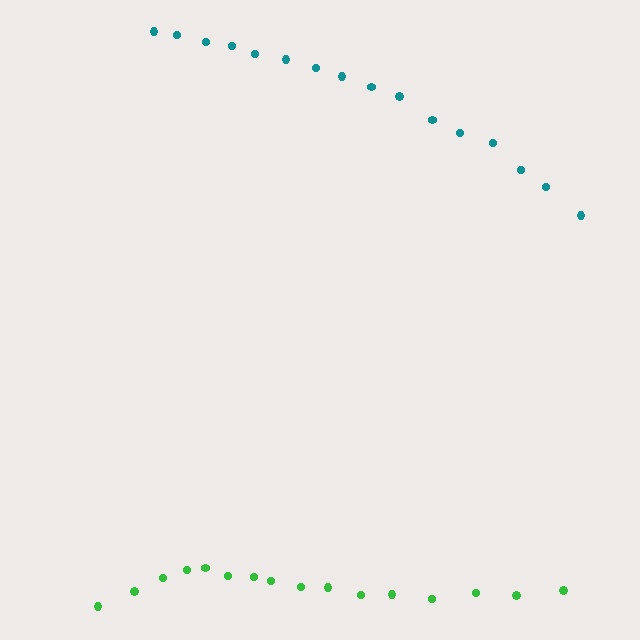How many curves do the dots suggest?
There are 2 distinct paths.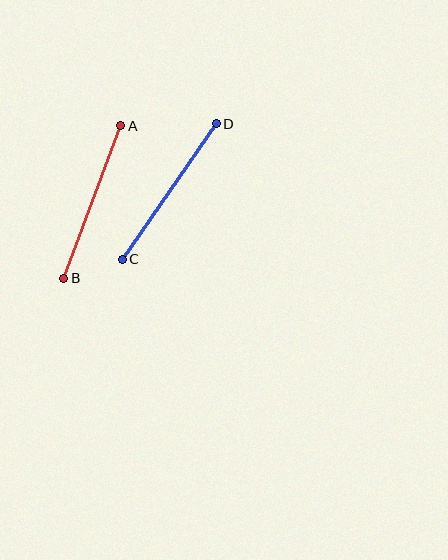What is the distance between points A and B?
The distance is approximately 163 pixels.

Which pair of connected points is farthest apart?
Points C and D are farthest apart.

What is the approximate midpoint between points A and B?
The midpoint is at approximately (92, 202) pixels.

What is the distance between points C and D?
The distance is approximately 165 pixels.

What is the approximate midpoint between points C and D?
The midpoint is at approximately (169, 192) pixels.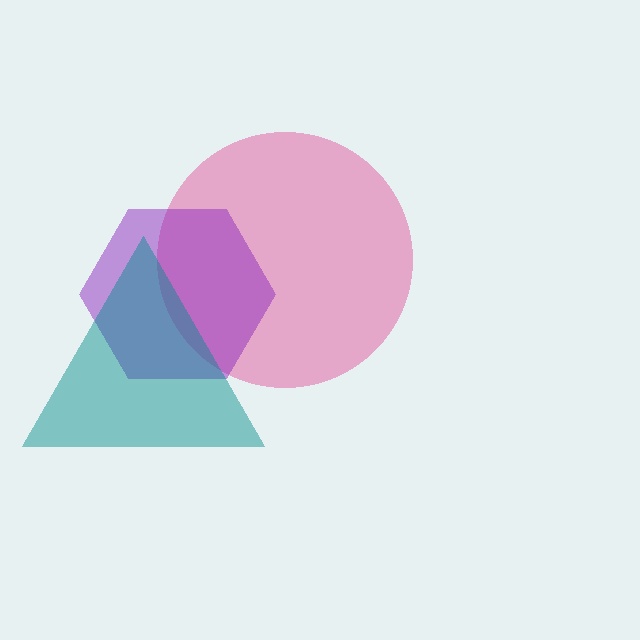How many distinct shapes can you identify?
There are 3 distinct shapes: a pink circle, a purple hexagon, a teal triangle.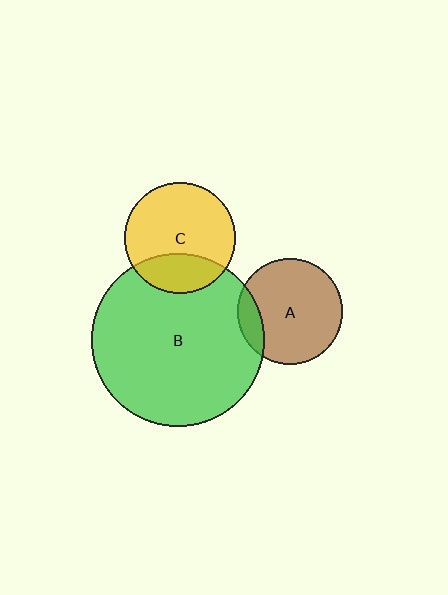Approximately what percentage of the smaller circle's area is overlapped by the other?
Approximately 15%.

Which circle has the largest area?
Circle B (green).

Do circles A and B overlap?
Yes.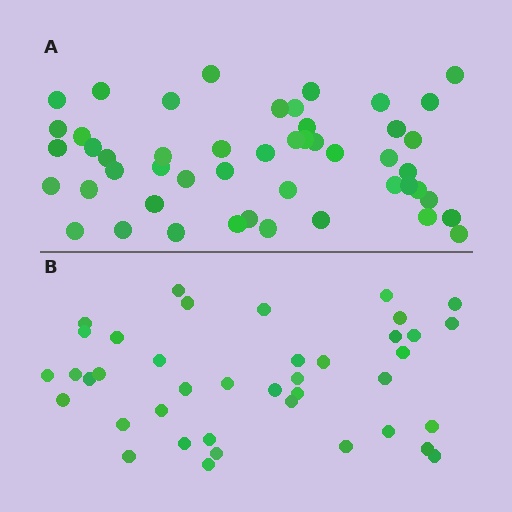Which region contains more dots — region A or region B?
Region A (the top region) has more dots.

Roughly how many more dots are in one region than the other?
Region A has roughly 8 or so more dots than region B.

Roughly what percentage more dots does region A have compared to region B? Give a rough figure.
About 20% more.